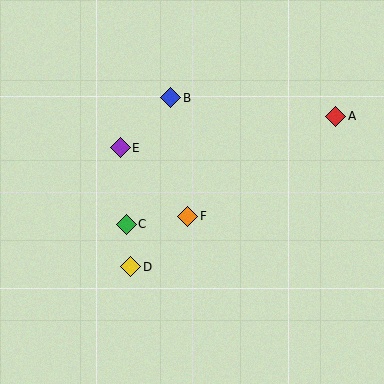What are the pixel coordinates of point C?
Point C is at (126, 224).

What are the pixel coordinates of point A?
Point A is at (336, 116).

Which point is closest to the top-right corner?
Point A is closest to the top-right corner.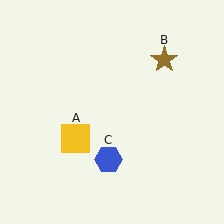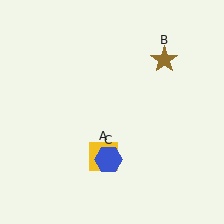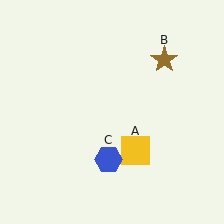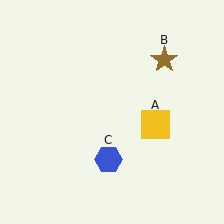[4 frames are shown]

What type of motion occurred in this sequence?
The yellow square (object A) rotated counterclockwise around the center of the scene.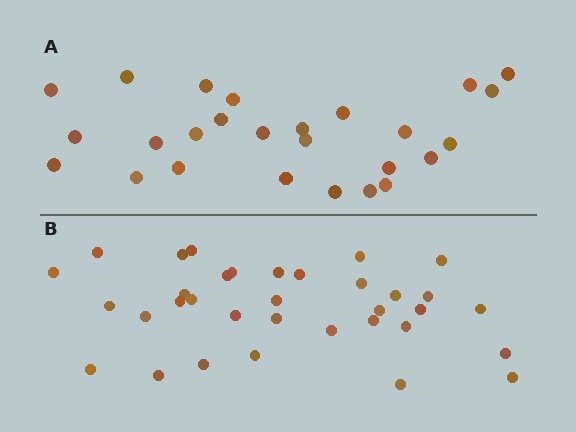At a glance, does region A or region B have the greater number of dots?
Region B (the bottom region) has more dots.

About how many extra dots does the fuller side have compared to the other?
Region B has roughly 8 or so more dots than region A.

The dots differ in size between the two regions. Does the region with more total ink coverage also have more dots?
No. Region A has more total ink coverage because its dots are larger, but region B actually contains more individual dots. Total area can be misleading — the number of items is what matters here.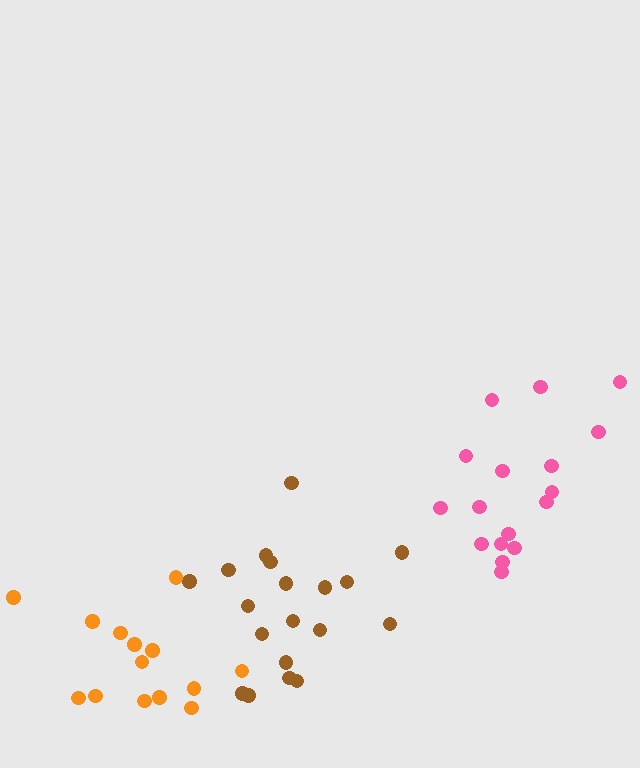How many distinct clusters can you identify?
There are 3 distinct clusters.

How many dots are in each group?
Group 1: 19 dots, Group 2: 17 dots, Group 3: 14 dots (50 total).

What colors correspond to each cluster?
The clusters are colored: brown, pink, orange.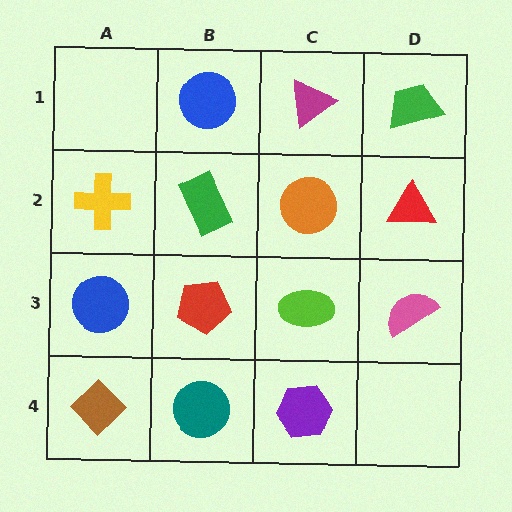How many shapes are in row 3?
4 shapes.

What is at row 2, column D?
A red triangle.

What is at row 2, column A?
A yellow cross.